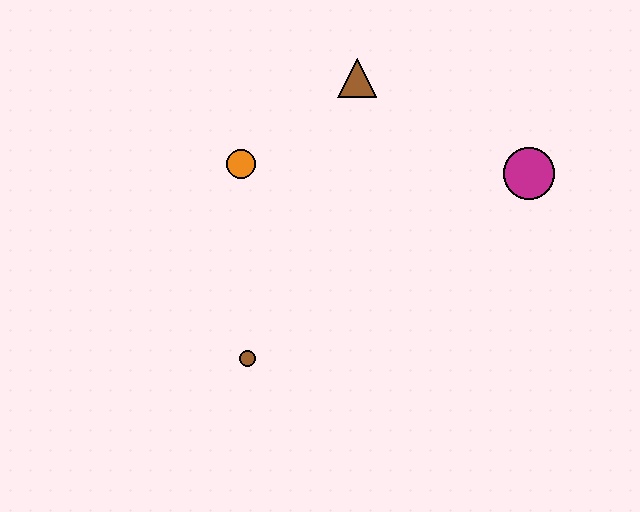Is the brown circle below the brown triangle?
Yes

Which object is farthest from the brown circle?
The magenta circle is farthest from the brown circle.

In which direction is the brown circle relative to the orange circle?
The brown circle is below the orange circle.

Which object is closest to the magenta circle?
The brown triangle is closest to the magenta circle.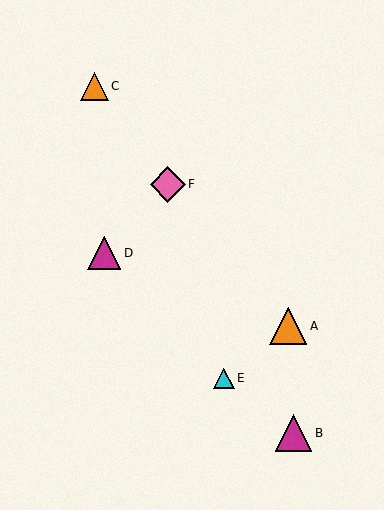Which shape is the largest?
The orange triangle (labeled A) is the largest.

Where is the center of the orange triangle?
The center of the orange triangle is at (288, 326).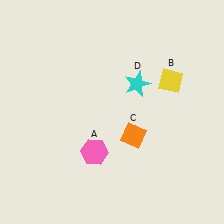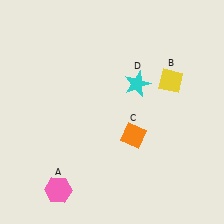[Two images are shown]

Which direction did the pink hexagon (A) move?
The pink hexagon (A) moved down.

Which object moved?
The pink hexagon (A) moved down.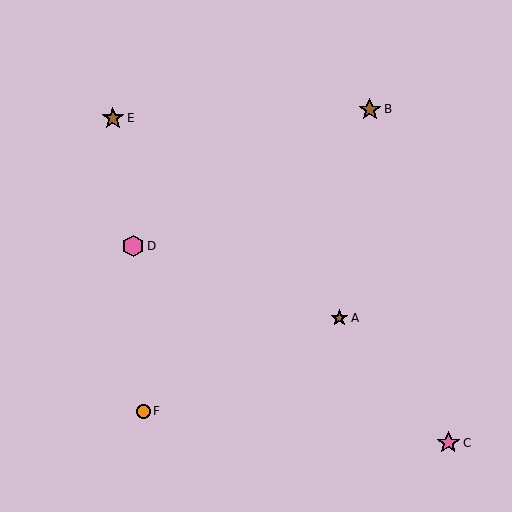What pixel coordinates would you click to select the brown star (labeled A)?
Click at (339, 318) to select the brown star A.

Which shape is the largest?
The pink star (labeled C) is the largest.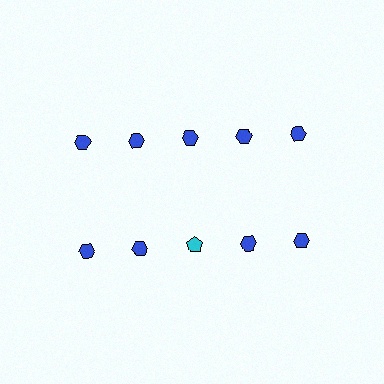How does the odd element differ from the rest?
It differs in both color (cyan instead of blue) and shape (pentagon instead of hexagon).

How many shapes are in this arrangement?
There are 10 shapes arranged in a grid pattern.